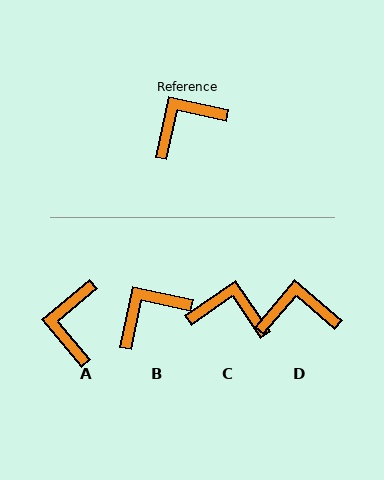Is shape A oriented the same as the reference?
No, it is off by about 52 degrees.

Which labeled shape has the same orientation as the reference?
B.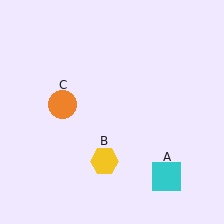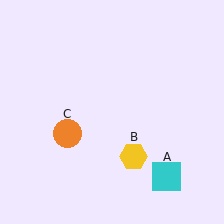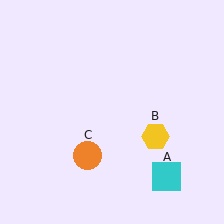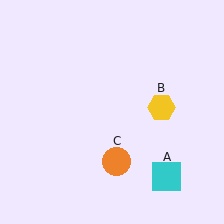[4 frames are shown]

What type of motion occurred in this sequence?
The yellow hexagon (object B), orange circle (object C) rotated counterclockwise around the center of the scene.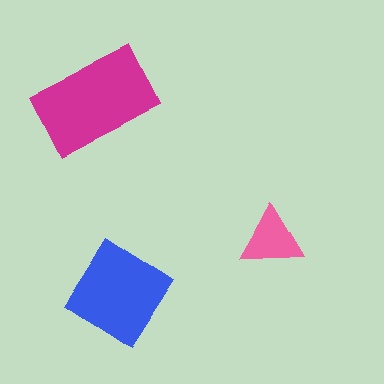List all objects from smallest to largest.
The pink triangle, the blue diamond, the magenta rectangle.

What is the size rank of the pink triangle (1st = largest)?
3rd.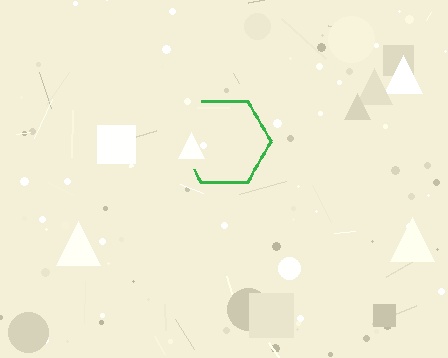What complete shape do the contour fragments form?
The contour fragments form a hexagon.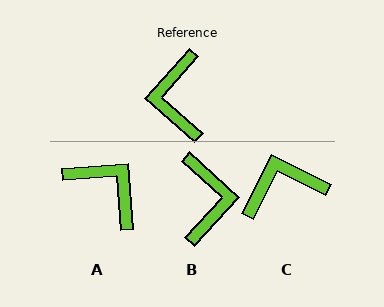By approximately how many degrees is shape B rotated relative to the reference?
Approximately 179 degrees counter-clockwise.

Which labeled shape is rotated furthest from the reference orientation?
B, about 179 degrees away.